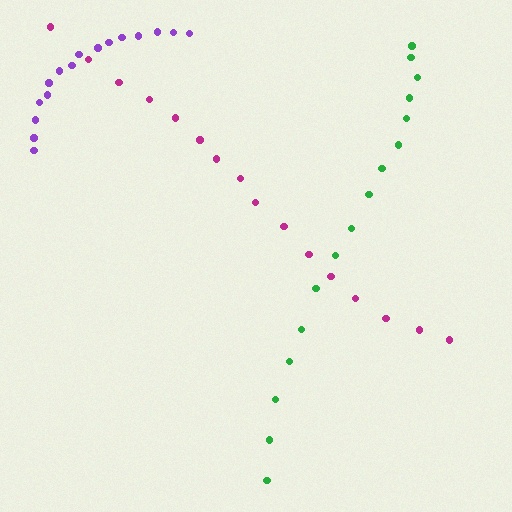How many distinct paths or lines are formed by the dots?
There are 3 distinct paths.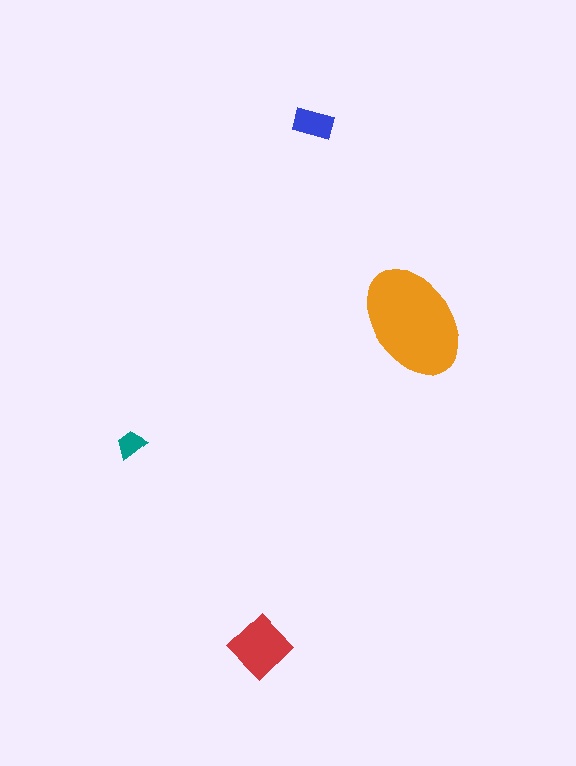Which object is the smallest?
The teal trapezoid.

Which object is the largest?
The orange ellipse.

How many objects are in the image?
There are 4 objects in the image.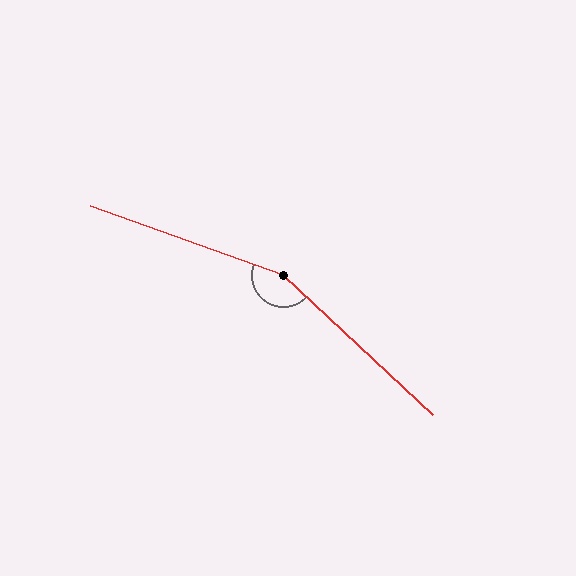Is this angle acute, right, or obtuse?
It is obtuse.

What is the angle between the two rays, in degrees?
Approximately 157 degrees.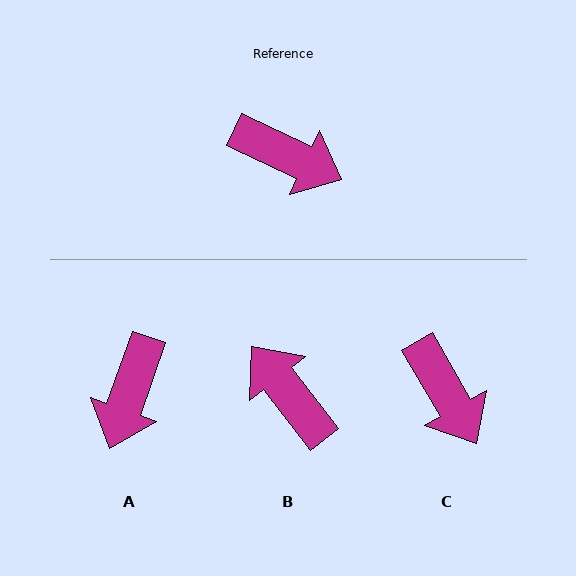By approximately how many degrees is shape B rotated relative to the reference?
Approximately 153 degrees counter-clockwise.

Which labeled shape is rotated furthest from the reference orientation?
B, about 153 degrees away.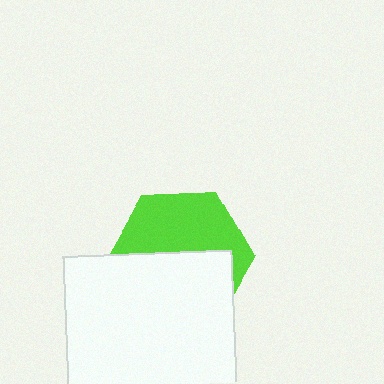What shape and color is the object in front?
The object in front is a white square.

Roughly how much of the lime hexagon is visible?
About half of it is visible (roughly 48%).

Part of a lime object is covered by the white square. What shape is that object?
It is a hexagon.